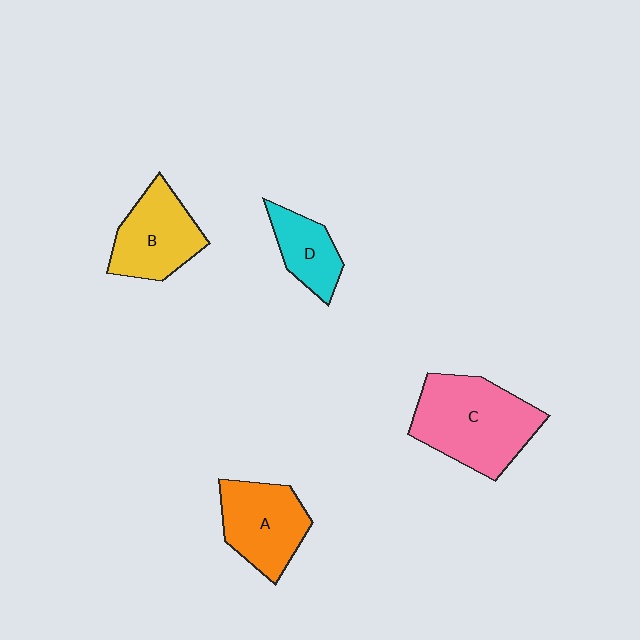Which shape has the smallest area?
Shape D (cyan).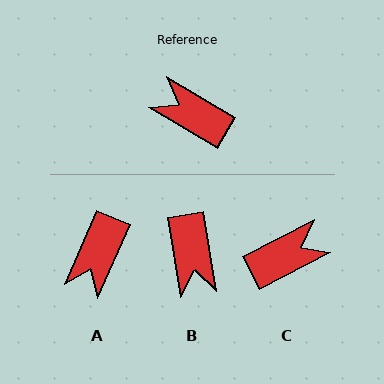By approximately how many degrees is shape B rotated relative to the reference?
Approximately 130 degrees counter-clockwise.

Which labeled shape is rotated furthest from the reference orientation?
B, about 130 degrees away.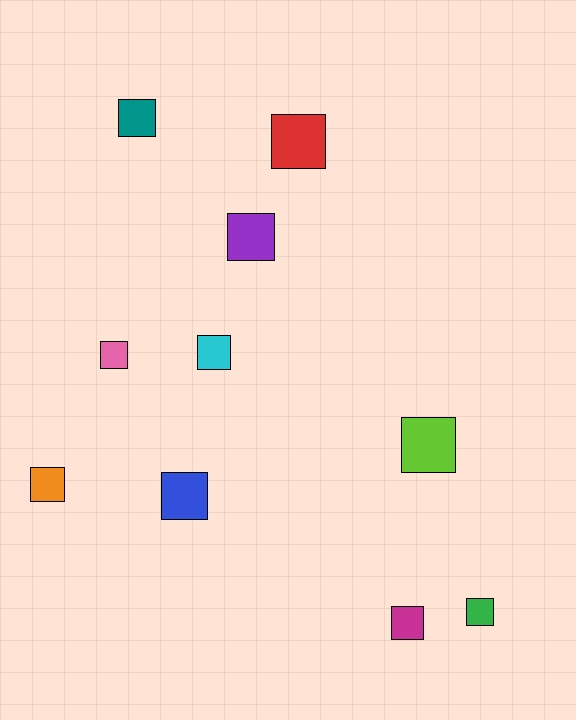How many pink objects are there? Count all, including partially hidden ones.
There is 1 pink object.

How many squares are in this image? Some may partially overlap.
There are 10 squares.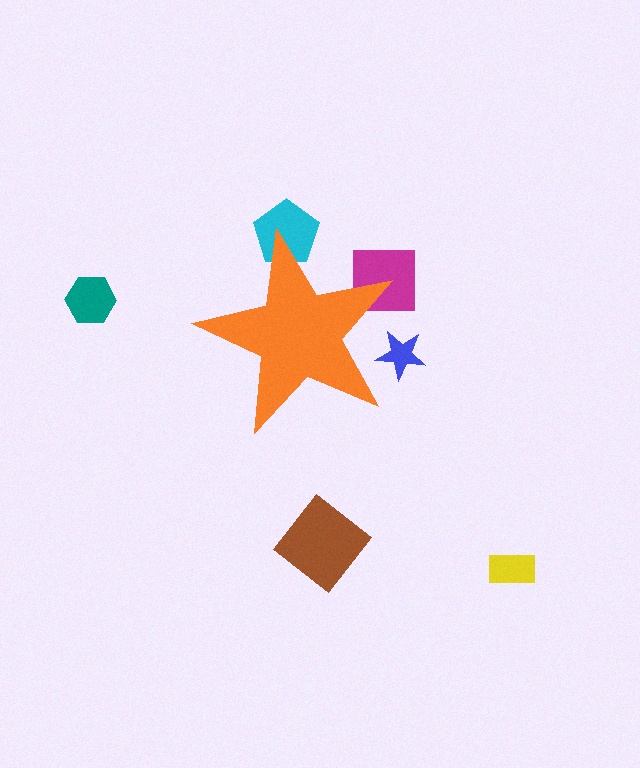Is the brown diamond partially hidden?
No, the brown diamond is fully visible.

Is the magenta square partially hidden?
Yes, the magenta square is partially hidden behind the orange star.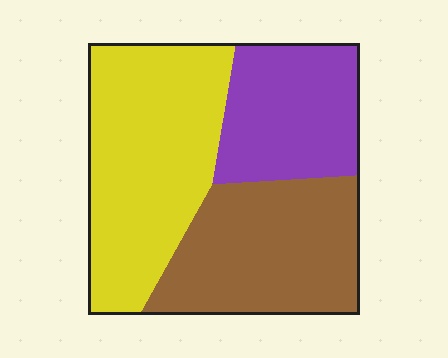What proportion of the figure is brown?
Brown takes up between a third and a half of the figure.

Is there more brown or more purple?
Brown.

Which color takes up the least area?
Purple, at roughly 25%.